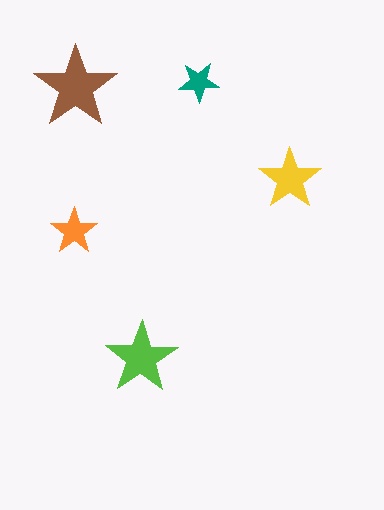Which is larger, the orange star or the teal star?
The orange one.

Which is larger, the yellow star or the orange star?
The yellow one.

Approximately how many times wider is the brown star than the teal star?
About 2 times wider.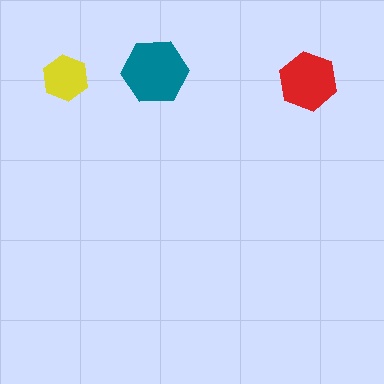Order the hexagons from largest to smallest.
the teal one, the red one, the yellow one.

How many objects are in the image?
There are 3 objects in the image.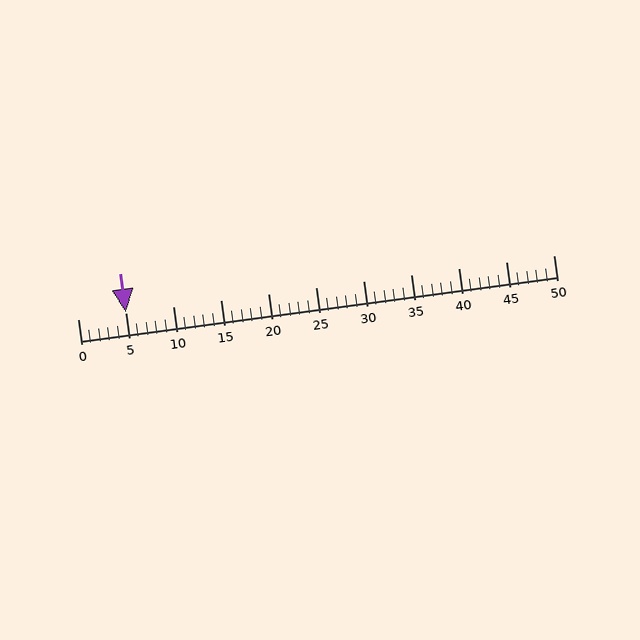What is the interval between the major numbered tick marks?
The major tick marks are spaced 5 units apart.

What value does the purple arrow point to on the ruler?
The purple arrow points to approximately 5.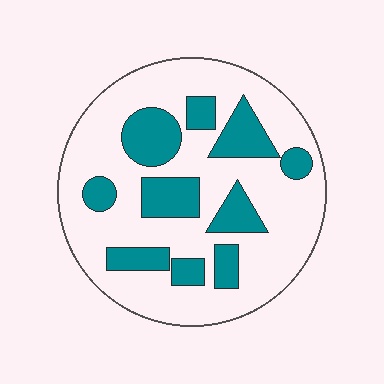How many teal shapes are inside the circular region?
10.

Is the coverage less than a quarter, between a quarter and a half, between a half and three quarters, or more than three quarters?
Between a quarter and a half.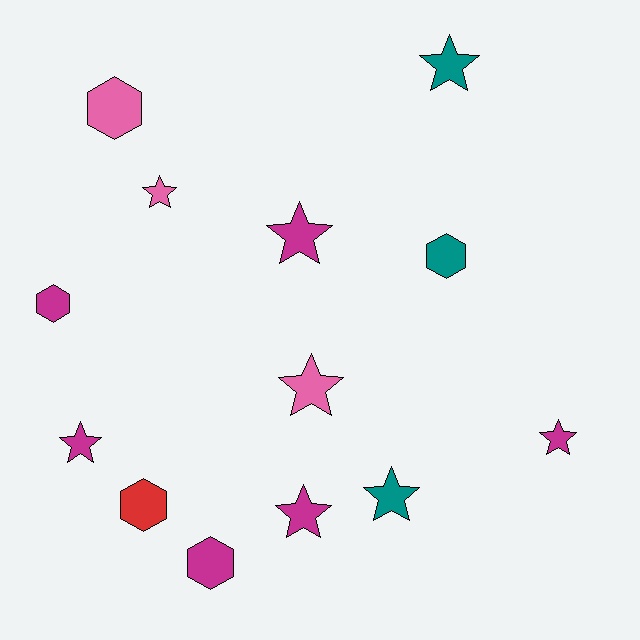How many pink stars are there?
There are 2 pink stars.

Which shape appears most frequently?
Star, with 8 objects.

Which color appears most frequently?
Magenta, with 6 objects.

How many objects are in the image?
There are 13 objects.